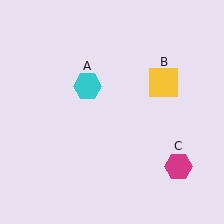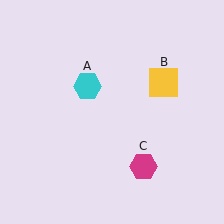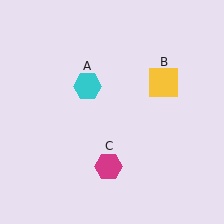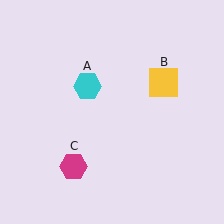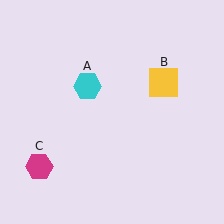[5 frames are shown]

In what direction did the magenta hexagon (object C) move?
The magenta hexagon (object C) moved left.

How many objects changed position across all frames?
1 object changed position: magenta hexagon (object C).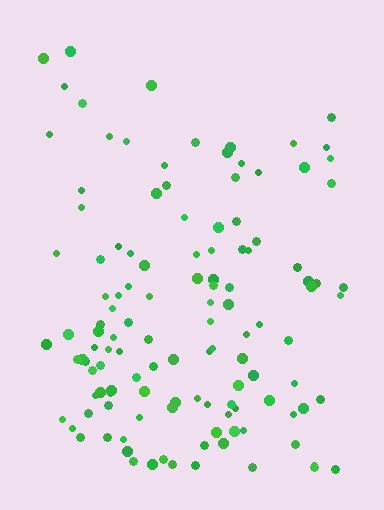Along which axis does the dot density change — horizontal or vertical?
Vertical.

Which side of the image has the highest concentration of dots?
The bottom.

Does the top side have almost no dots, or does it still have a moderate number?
Still a moderate number, just noticeably fewer than the bottom.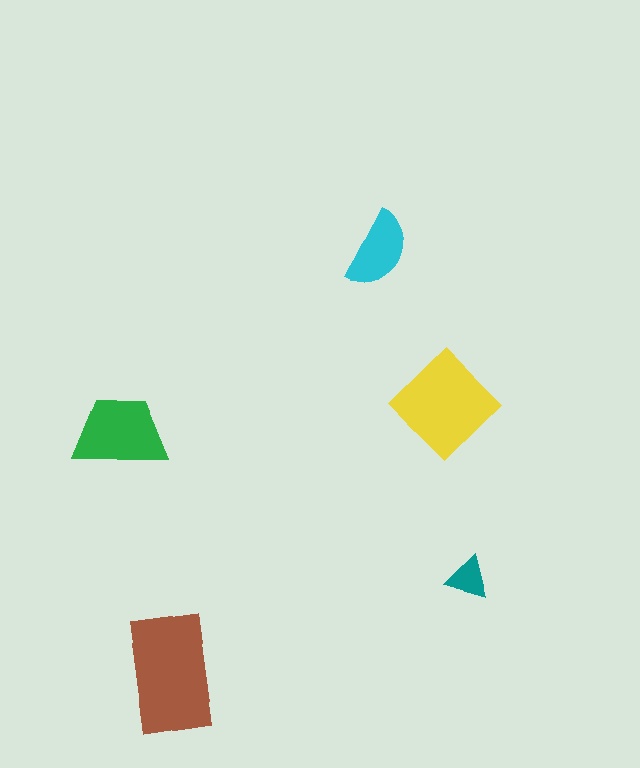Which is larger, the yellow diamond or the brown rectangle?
The brown rectangle.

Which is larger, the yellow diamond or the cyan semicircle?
The yellow diamond.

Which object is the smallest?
The teal triangle.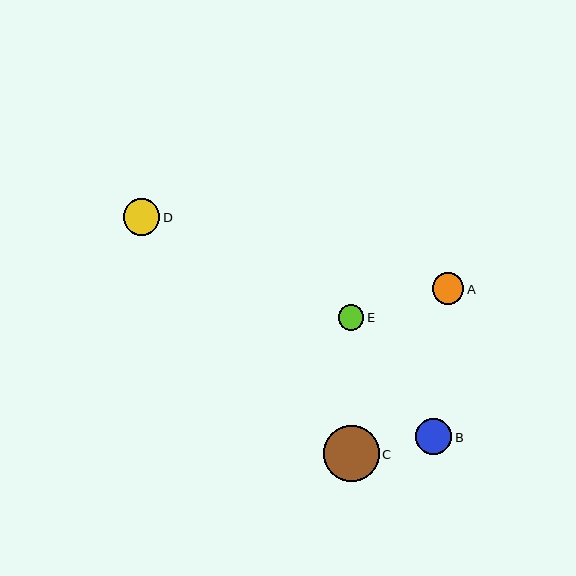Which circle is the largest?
Circle C is the largest with a size of approximately 56 pixels.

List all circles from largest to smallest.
From largest to smallest: C, D, B, A, E.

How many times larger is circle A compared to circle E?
Circle A is approximately 1.2 times the size of circle E.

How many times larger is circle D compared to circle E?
Circle D is approximately 1.4 times the size of circle E.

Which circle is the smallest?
Circle E is the smallest with a size of approximately 26 pixels.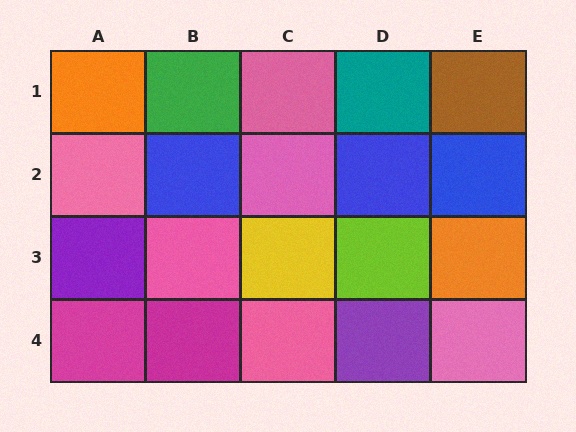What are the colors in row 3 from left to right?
Purple, pink, yellow, lime, orange.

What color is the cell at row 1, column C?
Pink.